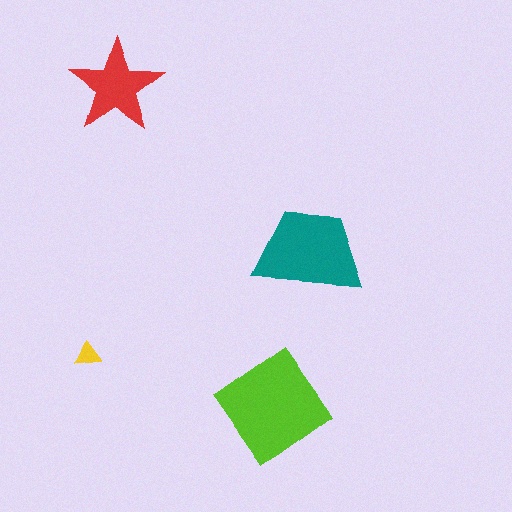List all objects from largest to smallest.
The lime diamond, the teal trapezoid, the red star, the yellow triangle.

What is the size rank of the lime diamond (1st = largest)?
1st.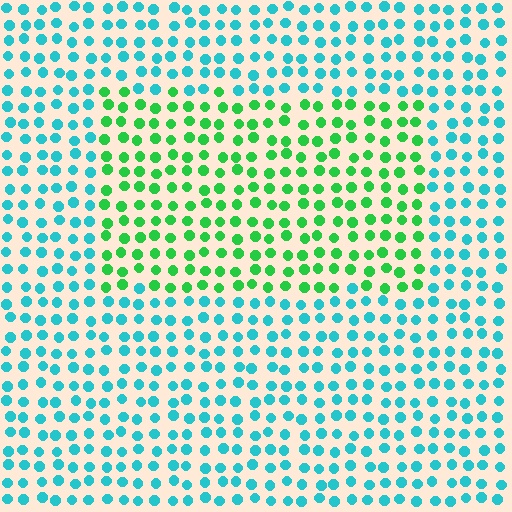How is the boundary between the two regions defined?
The boundary is defined purely by a slight shift in hue (about 52 degrees). Spacing, size, and orientation are identical on both sides.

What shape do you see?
I see a rectangle.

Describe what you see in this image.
The image is filled with small cyan elements in a uniform arrangement. A rectangle-shaped region is visible where the elements are tinted to a slightly different hue, forming a subtle color boundary.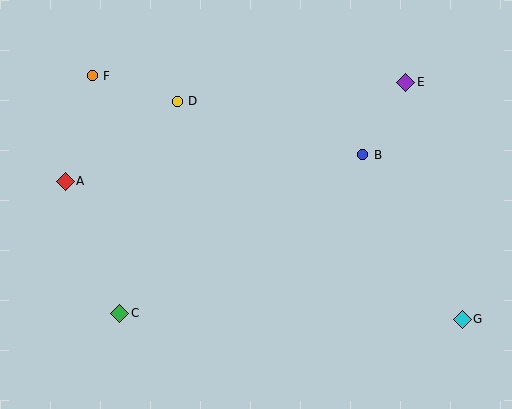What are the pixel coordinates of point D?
Point D is at (177, 101).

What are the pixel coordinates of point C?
Point C is at (120, 313).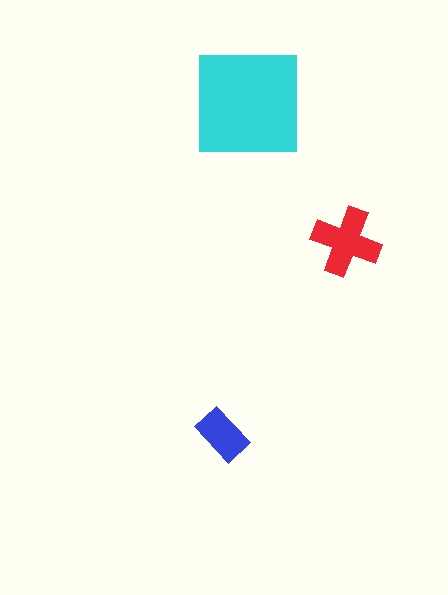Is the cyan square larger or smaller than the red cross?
Larger.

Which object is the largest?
The cyan square.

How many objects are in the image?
There are 3 objects in the image.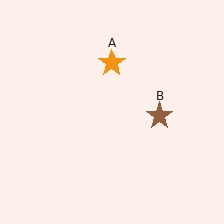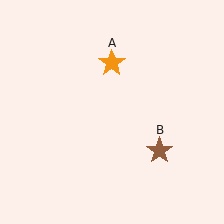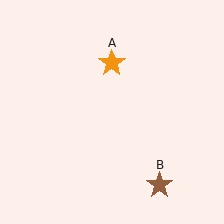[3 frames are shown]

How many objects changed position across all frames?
1 object changed position: brown star (object B).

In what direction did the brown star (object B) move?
The brown star (object B) moved down.